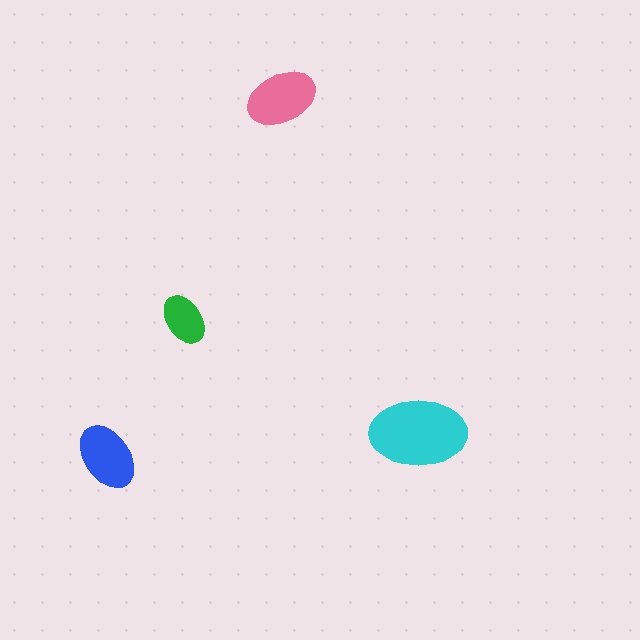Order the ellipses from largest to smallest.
the cyan one, the pink one, the blue one, the green one.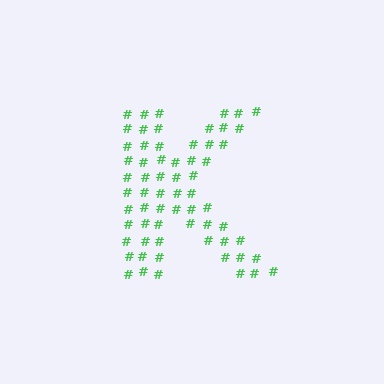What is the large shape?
The large shape is the letter K.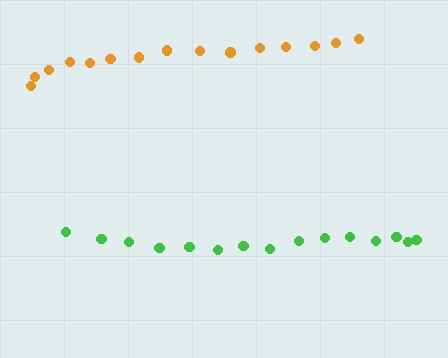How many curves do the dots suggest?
There are 2 distinct paths.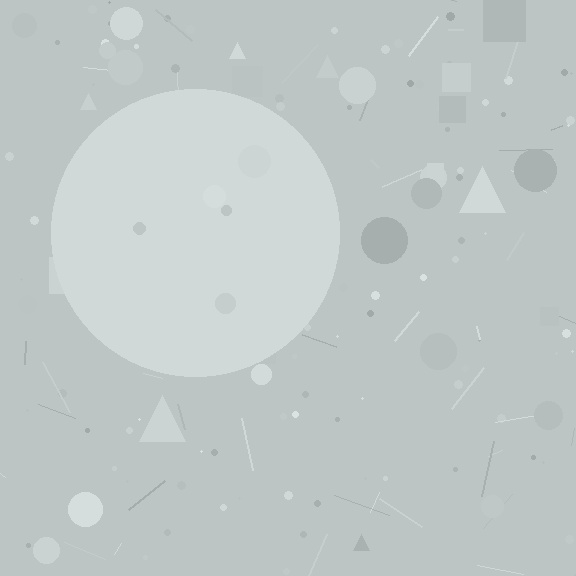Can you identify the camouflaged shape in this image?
The camouflaged shape is a circle.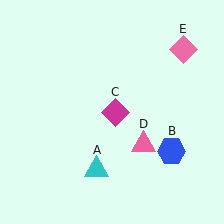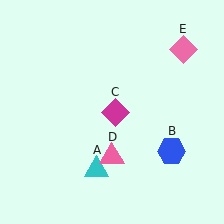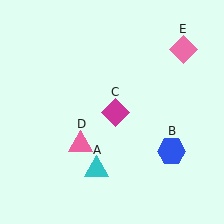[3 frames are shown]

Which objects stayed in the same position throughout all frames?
Cyan triangle (object A) and blue hexagon (object B) and magenta diamond (object C) and pink diamond (object E) remained stationary.